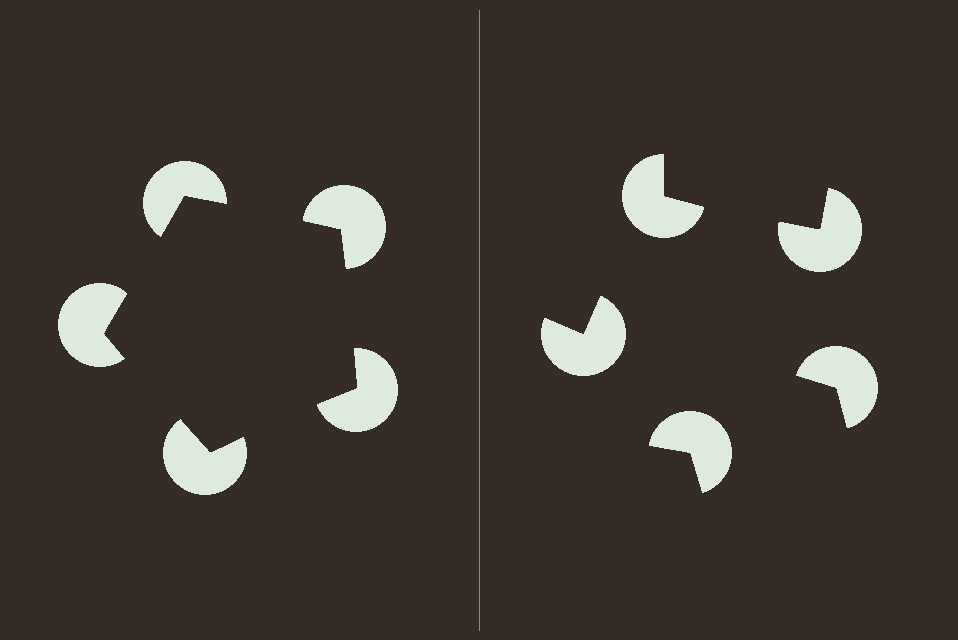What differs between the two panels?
The pac-man discs are positioned identically on both sides; only the wedge orientations differ. On the left they align to a pentagon; on the right they are misaligned.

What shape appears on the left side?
An illusory pentagon.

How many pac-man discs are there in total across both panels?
10 — 5 on each side.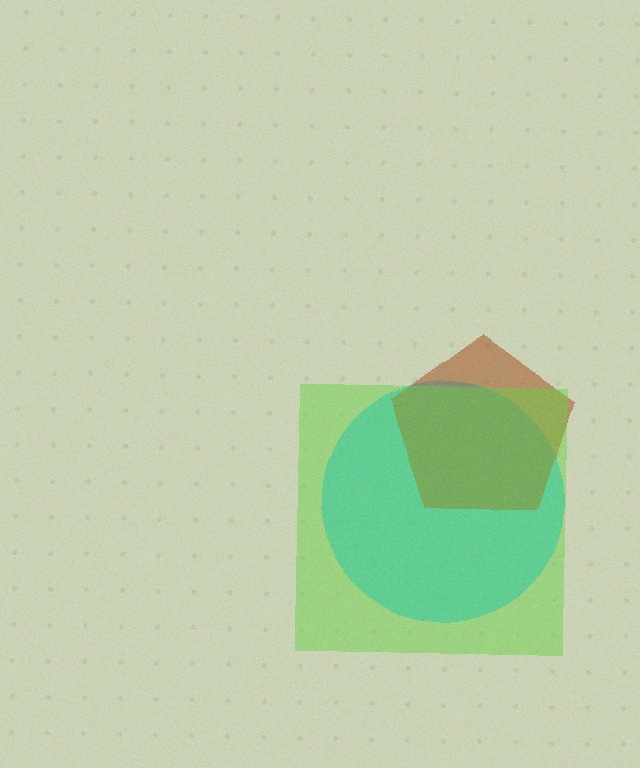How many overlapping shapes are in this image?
There are 3 overlapping shapes in the image.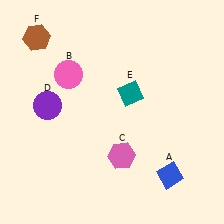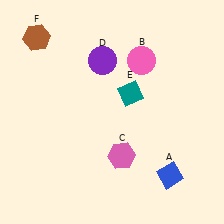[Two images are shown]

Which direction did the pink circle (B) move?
The pink circle (B) moved right.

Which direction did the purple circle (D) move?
The purple circle (D) moved right.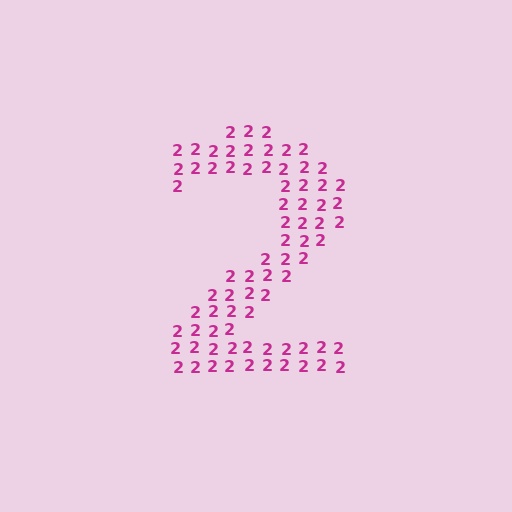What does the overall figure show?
The overall figure shows the digit 2.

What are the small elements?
The small elements are digit 2's.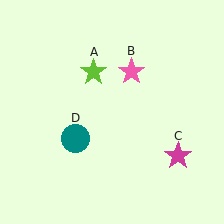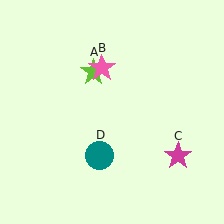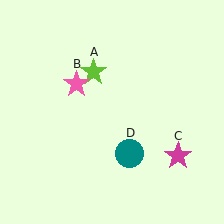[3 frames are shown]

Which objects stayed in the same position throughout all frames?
Lime star (object A) and magenta star (object C) remained stationary.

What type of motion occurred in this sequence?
The pink star (object B), teal circle (object D) rotated counterclockwise around the center of the scene.